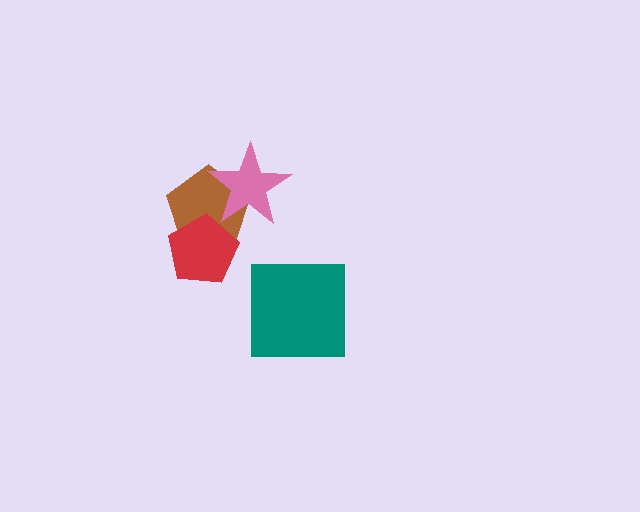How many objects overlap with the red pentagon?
1 object overlaps with the red pentagon.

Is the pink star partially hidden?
No, no other shape covers it.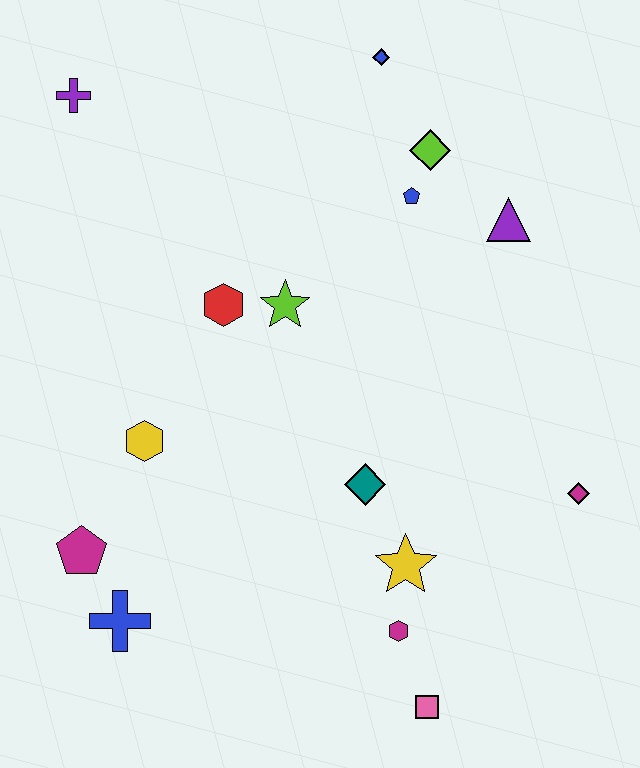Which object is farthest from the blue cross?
The blue diamond is farthest from the blue cross.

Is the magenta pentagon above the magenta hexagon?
Yes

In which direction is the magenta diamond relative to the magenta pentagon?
The magenta diamond is to the right of the magenta pentagon.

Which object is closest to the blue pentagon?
The lime diamond is closest to the blue pentagon.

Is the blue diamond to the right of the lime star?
Yes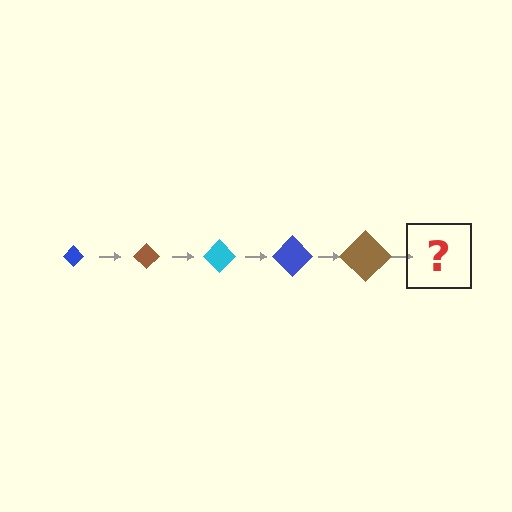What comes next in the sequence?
The next element should be a cyan diamond, larger than the previous one.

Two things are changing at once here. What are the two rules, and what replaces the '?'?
The two rules are that the diamond grows larger each step and the color cycles through blue, brown, and cyan. The '?' should be a cyan diamond, larger than the previous one.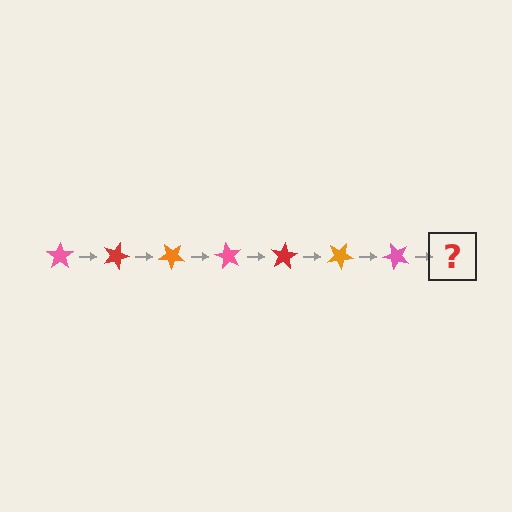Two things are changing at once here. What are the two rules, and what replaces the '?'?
The two rules are that it rotates 20 degrees each step and the color cycles through pink, red, and orange. The '?' should be a red star, rotated 140 degrees from the start.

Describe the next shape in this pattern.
It should be a red star, rotated 140 degrees from the start.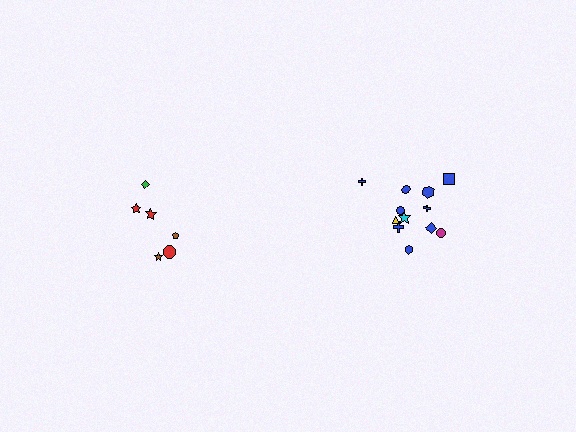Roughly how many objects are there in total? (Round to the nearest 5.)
Roughly 20 objects in total.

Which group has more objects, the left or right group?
The right group.